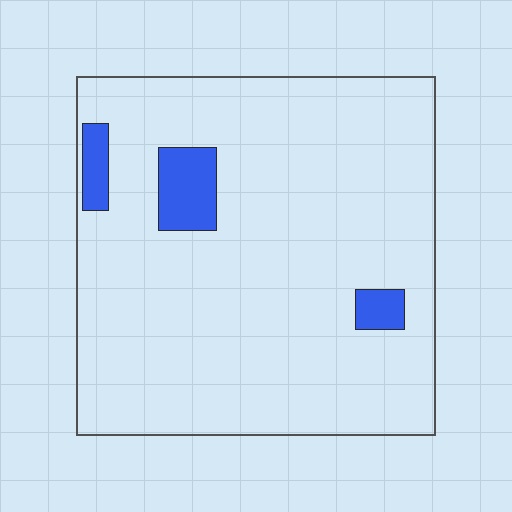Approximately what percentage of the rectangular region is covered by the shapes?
Approximately 5%.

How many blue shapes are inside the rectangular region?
3.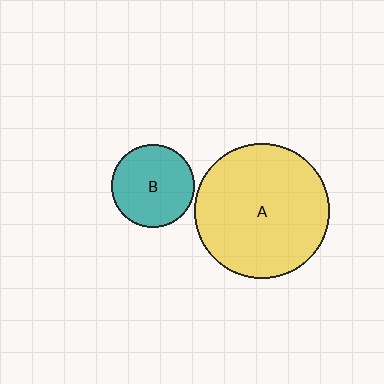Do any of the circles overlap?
No, none of the circles overlap.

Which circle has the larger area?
Circle A (yellow).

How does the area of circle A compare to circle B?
Approximately 2.6 times.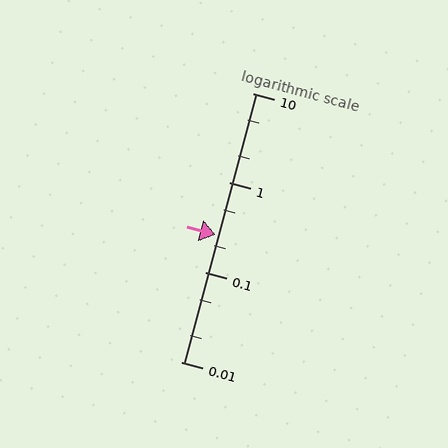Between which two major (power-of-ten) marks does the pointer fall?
The pointer is between 0.1 and 1.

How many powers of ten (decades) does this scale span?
The scale spans 3 decades, from 0.01 to 10.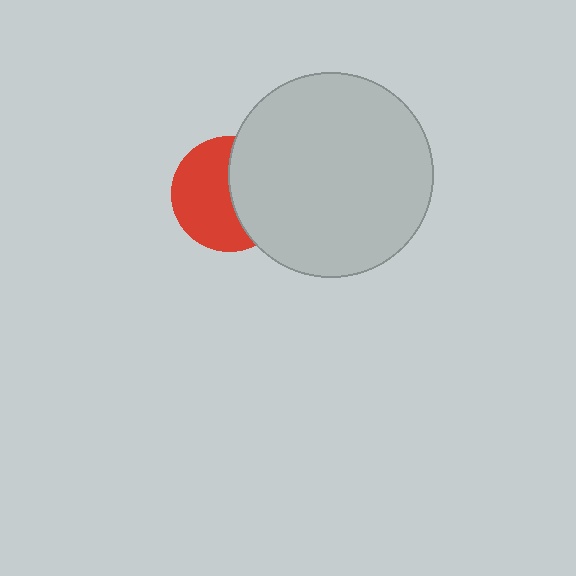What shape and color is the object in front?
The object in front is a light gray circle.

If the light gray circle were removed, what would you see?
You would see the complete red circle.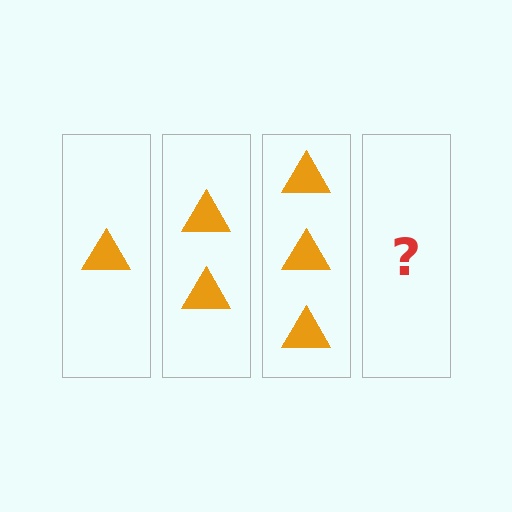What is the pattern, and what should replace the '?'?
The pattern is that each step adds one more triangle. The '?' should be 4 triangles.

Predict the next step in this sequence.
The next step is 4 triangles.